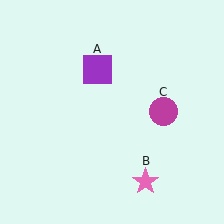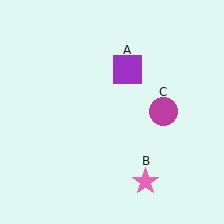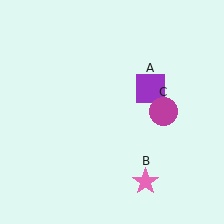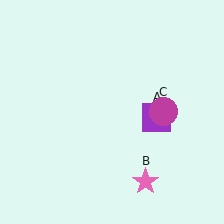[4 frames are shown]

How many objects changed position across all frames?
1 object changed position: purple square (object A).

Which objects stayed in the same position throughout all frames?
Pink star (object B) and magenta circle (object C) remained stationary.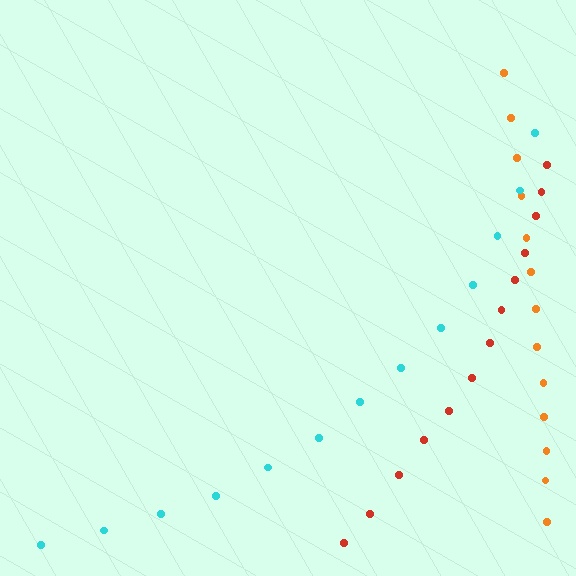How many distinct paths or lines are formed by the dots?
There are 3 distinct paths.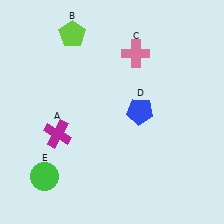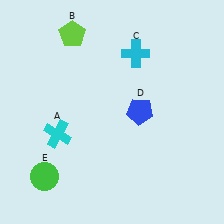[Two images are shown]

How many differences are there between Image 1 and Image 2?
There are 2 differences between the two images.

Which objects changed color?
A changed from magenta to cyan. C changed from pink to cyan.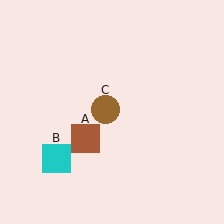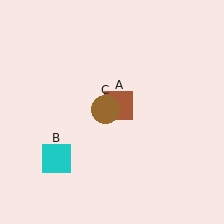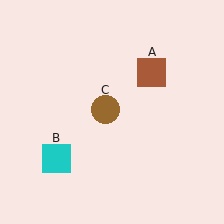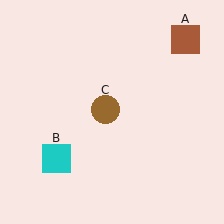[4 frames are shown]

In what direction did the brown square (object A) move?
The brown square (object A) moved up and to the right.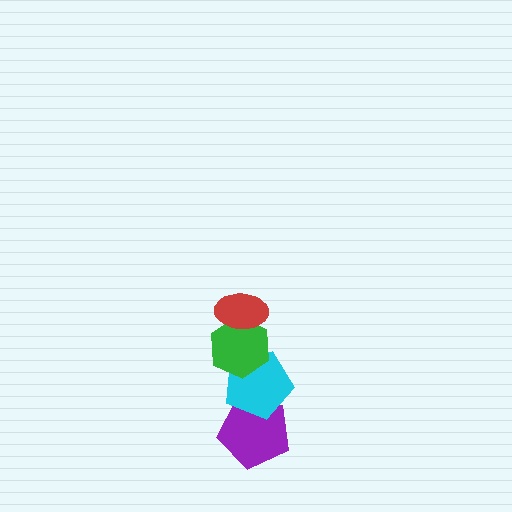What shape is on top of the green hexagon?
The red ellipse is on top of the green hexagon.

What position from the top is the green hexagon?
The green hexagon is 2nd from the top.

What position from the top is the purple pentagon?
The purple pentagon is 4th from the top.